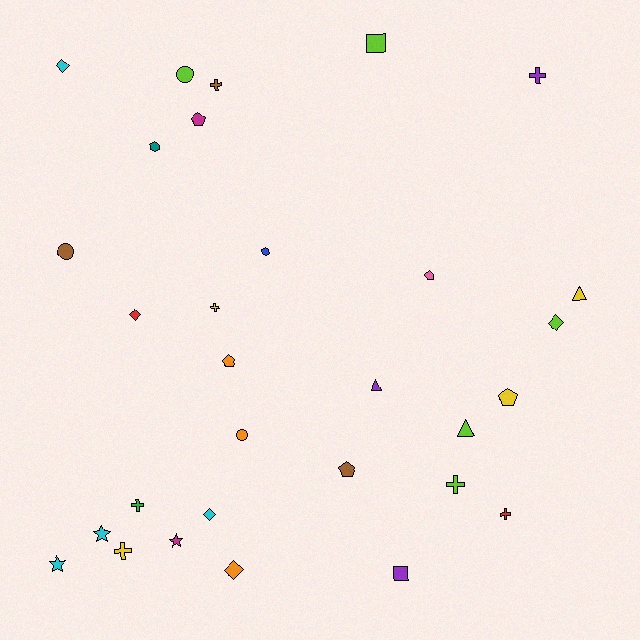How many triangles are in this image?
There are 3 triangles.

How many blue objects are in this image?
There is 1 blue object.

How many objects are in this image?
There are 30 objects.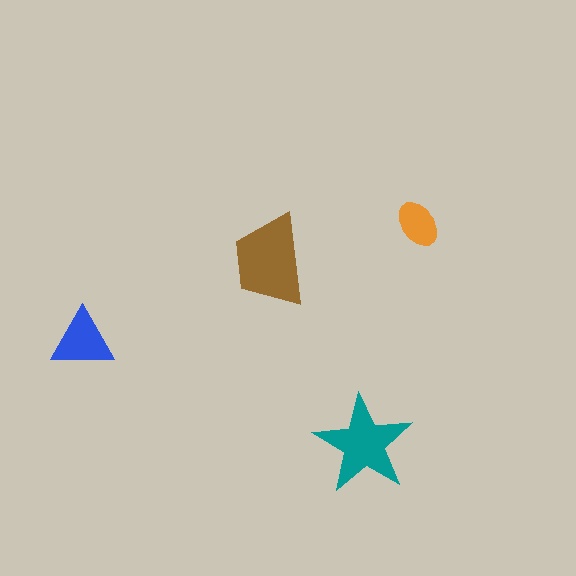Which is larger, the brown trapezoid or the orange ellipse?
The brown trapezoid.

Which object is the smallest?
The orange ellipse.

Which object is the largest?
The brown trapezoid.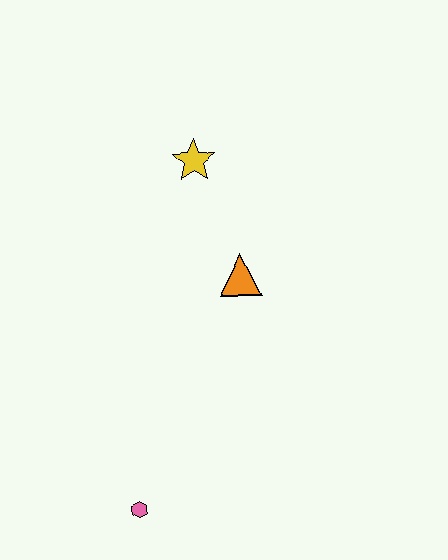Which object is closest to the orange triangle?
The yellow star is closest to the orange triangle.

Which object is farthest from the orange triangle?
The pink hexagon is farthest from the orange triangle.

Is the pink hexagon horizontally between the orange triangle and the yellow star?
No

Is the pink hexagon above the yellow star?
No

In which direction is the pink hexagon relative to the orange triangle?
The pink hexagon is below the orange triangle.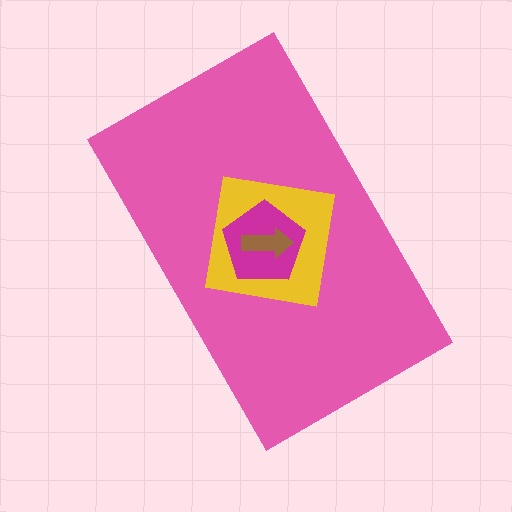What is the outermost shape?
The pink rectangle.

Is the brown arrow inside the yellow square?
Yes.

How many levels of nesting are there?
4.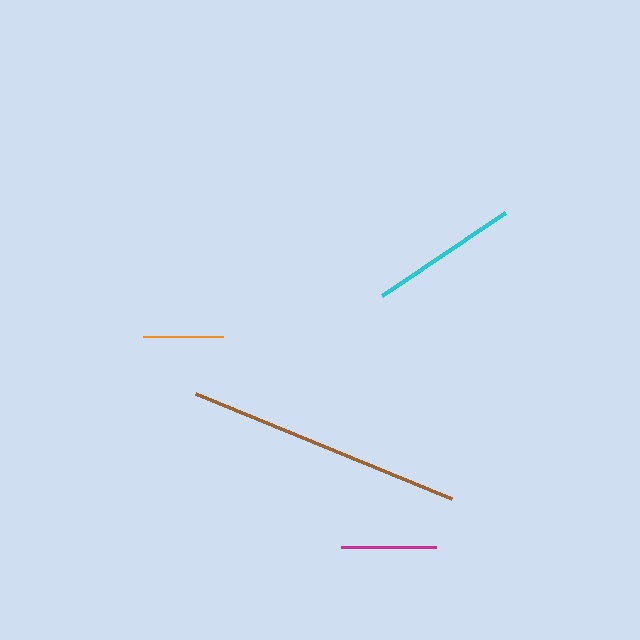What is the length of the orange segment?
The orange segment is approximately 79 pixels long.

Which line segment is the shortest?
The orange line is the shortest at approximately 79 pixels.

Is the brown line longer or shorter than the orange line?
The brown line is longer than the orange line.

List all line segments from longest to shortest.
From longest to shortest: brown, cyan, magenta, orange.